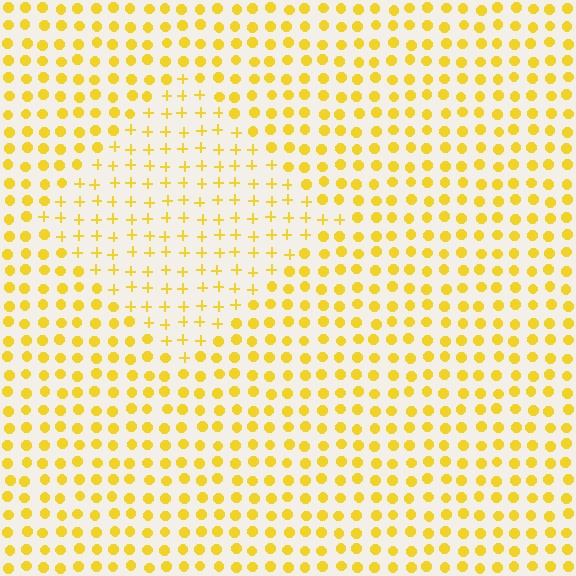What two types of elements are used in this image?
The image uses plus signs inside the diamond region and circles outside it.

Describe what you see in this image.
The image is filled with small yellow elements arranged in a uniform grid. A diamond-shaped region contains plus signs, while the surrounding area contains circles. The boundary is defined purely by the change in element shape.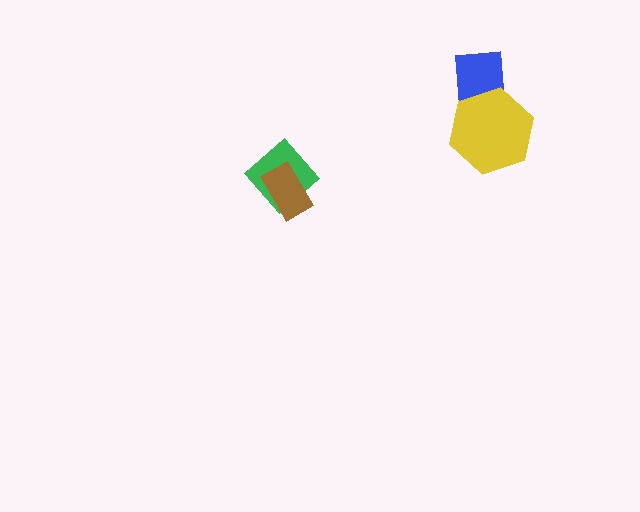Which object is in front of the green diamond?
The brown rectangle is in front of the green diamond.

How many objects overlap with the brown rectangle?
1 object overlaps with the brown rectangle.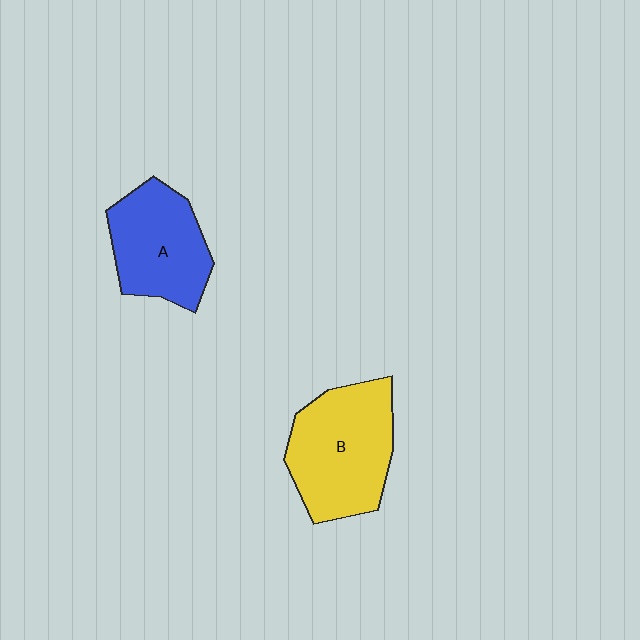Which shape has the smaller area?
Shape A (blue).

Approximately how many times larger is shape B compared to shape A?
Approximately 1.2 times.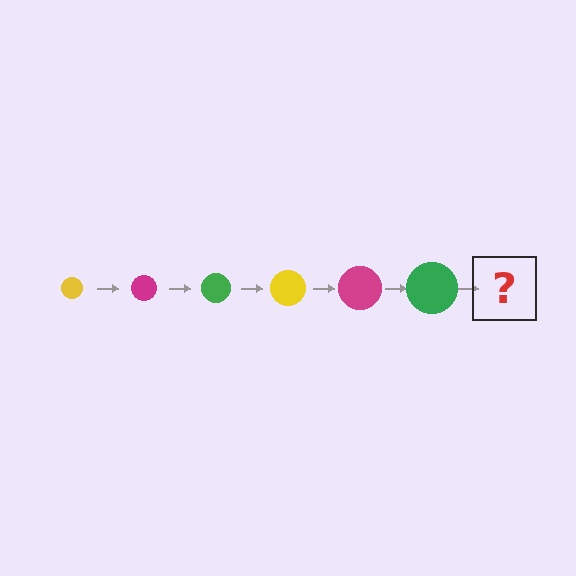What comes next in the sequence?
The next element should be a yellow circle, larger than the previous one.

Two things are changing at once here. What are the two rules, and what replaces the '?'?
The two rules are that the circle grows larger each step and the color cycles through yellow, magenta, and green. The '?' should be a yellow circle, larger than the previous one.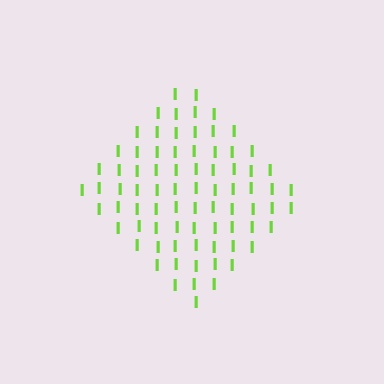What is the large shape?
The large shape is a diamond.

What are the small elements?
The small elements are letter I's.